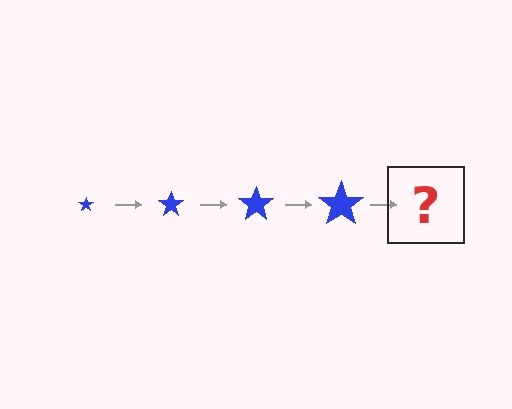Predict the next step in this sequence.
The next step is a blue star, larger than the previous one.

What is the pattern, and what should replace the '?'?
The pattern is that the star gets progressively larger each step. The '?' should be a blue star, larger than the previous one.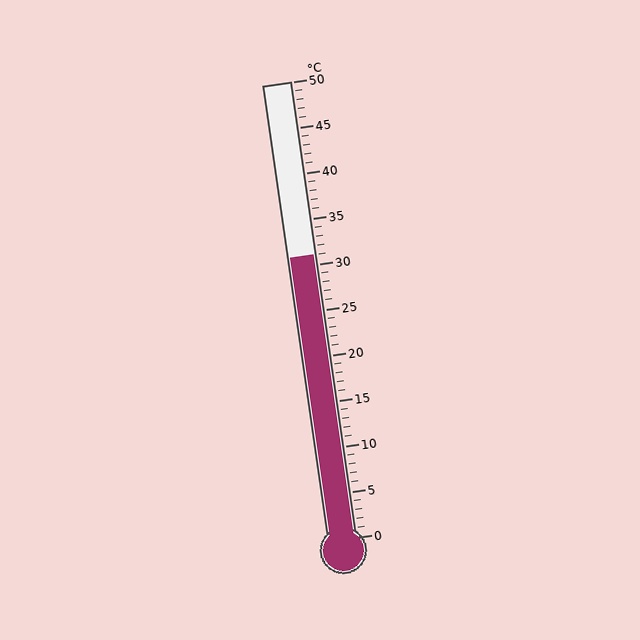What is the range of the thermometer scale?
The thermometer scale ranges from 0°C to 50°C.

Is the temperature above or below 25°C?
The temperature is above 25°C.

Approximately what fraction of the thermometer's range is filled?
The thermometer is filled to approximately 60% of its range.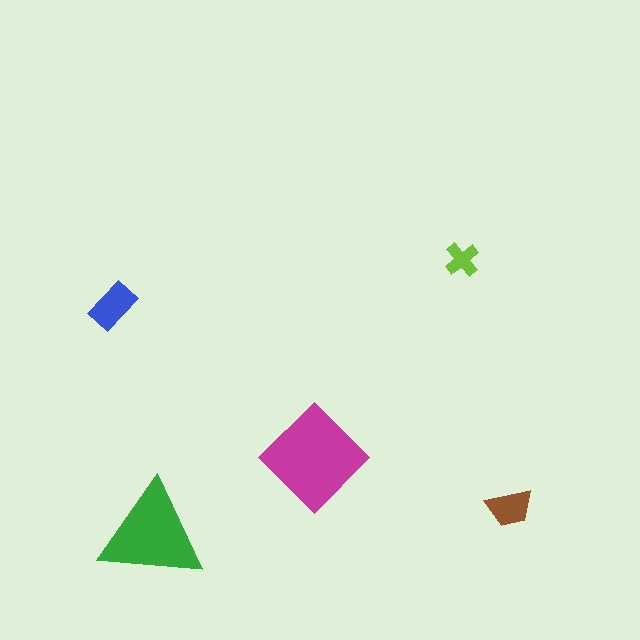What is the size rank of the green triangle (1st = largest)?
2nd.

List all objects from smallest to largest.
The lime cross, the brown trapezoid, the blue rectangle, the green triangle, the magenta diamond.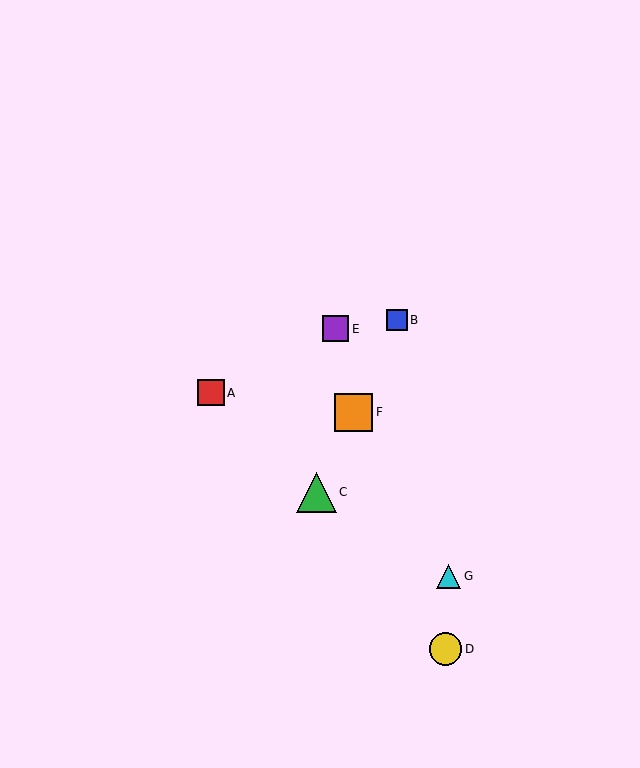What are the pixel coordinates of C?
Object C is at (316, 492).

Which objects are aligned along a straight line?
Objects B, C, F are aligned along a straight line.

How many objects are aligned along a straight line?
3 objects (B, C, F) are aligned along a straight line.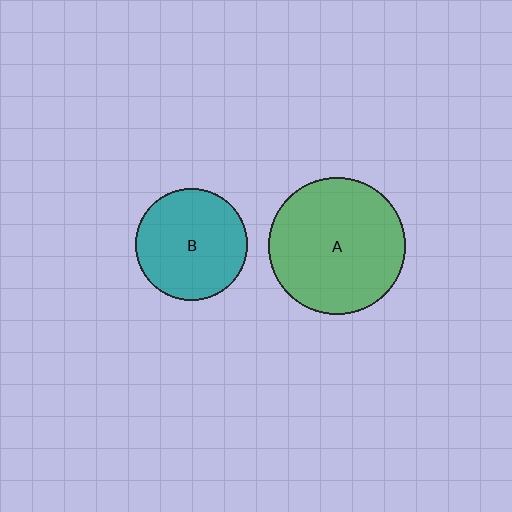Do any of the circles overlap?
No, none of the circles overlap.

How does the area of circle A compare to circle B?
Approximately 1.5 times.